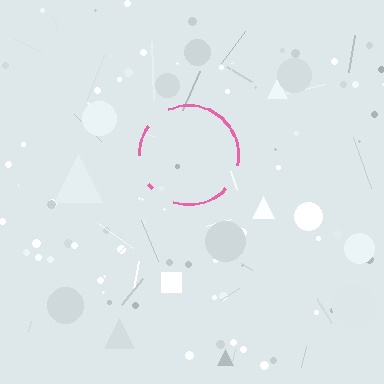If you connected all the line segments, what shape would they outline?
They would outline a circle.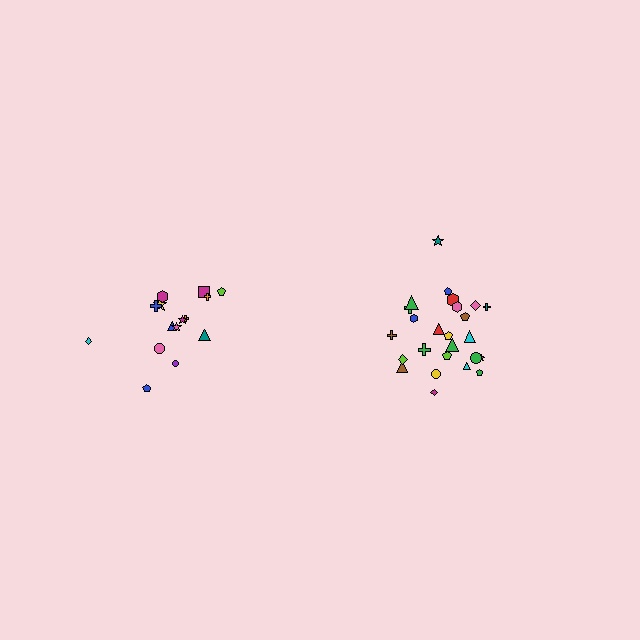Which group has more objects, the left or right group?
The right group.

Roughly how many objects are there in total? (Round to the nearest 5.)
Roughly 40 objects in total.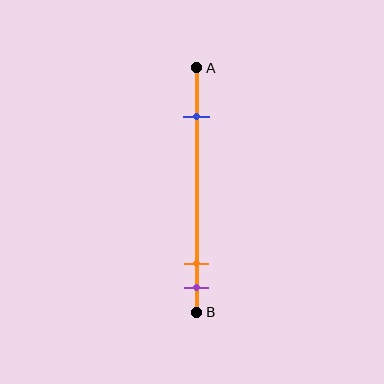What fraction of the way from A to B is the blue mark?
The blue mark is approximately 20% (0.2) of the way from A to B.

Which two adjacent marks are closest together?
The orange and purple marks are the closest adjacent pair.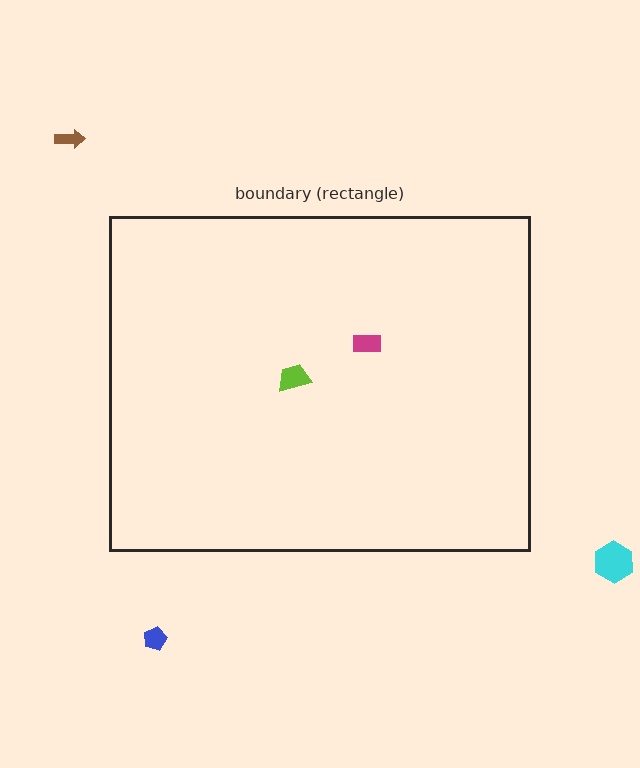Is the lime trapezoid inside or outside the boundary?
Inside.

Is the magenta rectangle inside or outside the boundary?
Inside.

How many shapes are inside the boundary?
2 inside, 3 outside.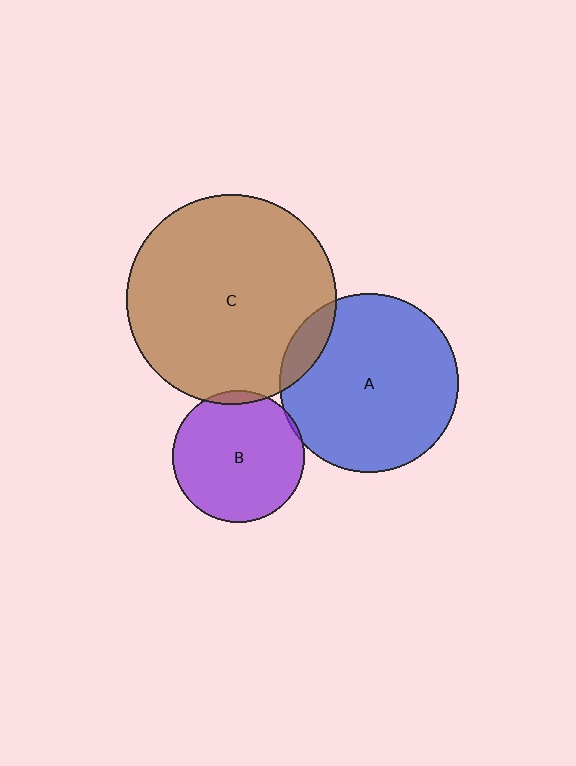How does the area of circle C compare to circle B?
Approximately 2.5 times.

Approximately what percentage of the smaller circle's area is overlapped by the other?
Approximately 5%.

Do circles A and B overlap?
Yes.